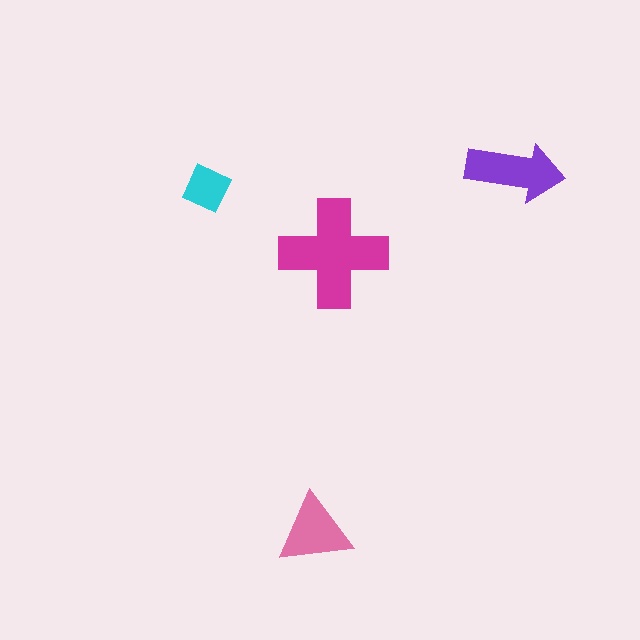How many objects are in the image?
There are 4 objects in the image.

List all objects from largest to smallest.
The magenta cross, the purple arrow, the pink triangle, the cyan square.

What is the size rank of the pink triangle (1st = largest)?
3rd.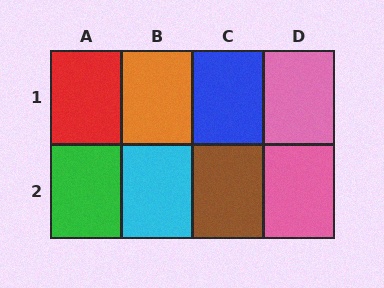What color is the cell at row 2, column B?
Cyan.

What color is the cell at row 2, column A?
Green.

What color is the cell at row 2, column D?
Pink.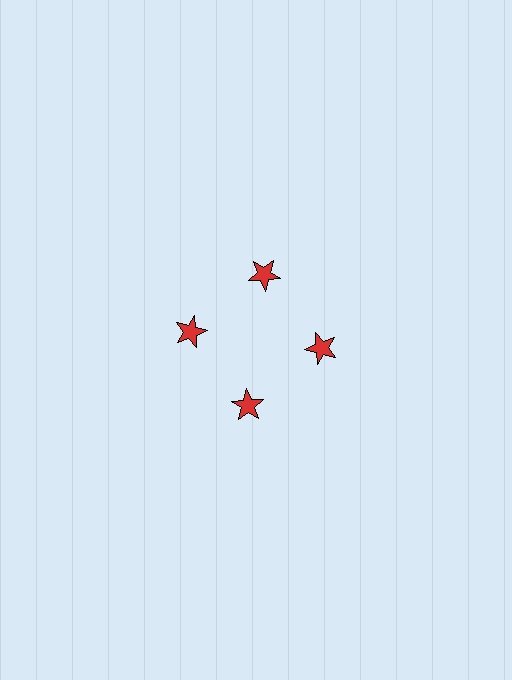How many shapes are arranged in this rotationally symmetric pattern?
There are 4 shapes, arranged in 4 groups of 1.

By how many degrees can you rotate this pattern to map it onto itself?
The pattern maps onto itself every 90 degrees of rotation.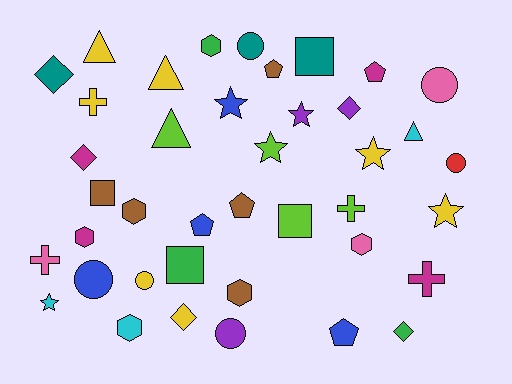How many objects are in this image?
There are 40 objects.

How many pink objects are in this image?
There are 3 pink objects.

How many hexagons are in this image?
There are 6 hexagons.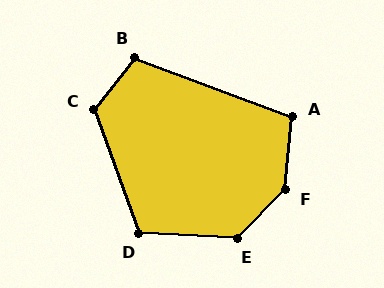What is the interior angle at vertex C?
Approximately 122 degrees (obtuse).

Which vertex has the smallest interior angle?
A, at approximately 105 degrees.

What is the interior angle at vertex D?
Approximately 112 degrees (obtuse).